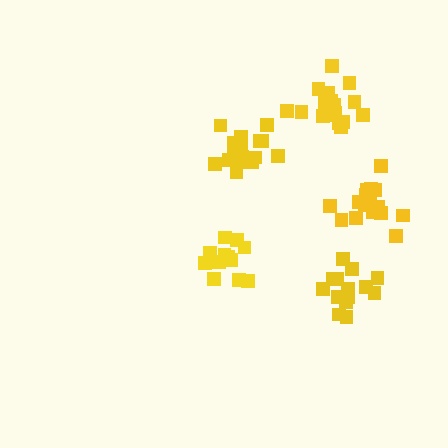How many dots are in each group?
Group 1: 19 dots, Group 2: 13 dots, Group 3: 15 dots, Group 4: 19 dots, Group 5: 17 dots (83 total).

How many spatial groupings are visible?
There are 5 spatial groupings.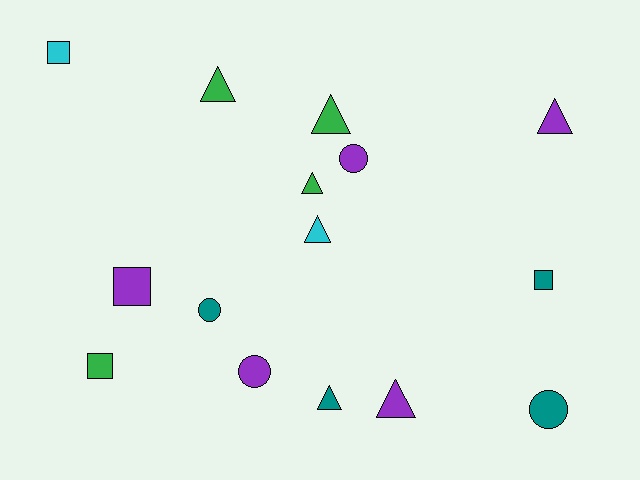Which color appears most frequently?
Purple, with 5 objects.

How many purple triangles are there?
There are 2 purple triangles.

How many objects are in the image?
There are 15 objects.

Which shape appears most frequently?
Triangle, with 7 objects.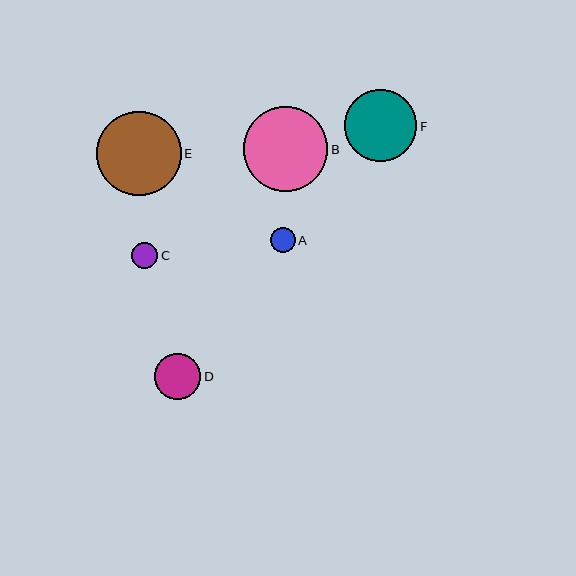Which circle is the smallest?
Circle A is the smallest with a size of approximately 25 pixels.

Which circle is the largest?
Circle B is the largest with a size of approximately 85 pixels.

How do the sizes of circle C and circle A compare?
Circle C and circle A are approximately the same size.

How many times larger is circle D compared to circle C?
Circle D is approximately 1.8 times the size of circle C.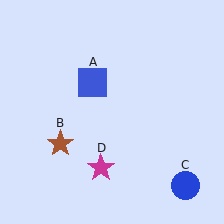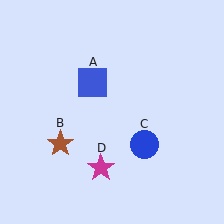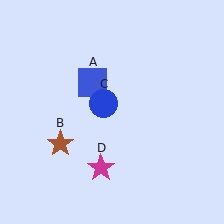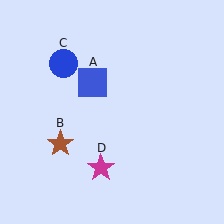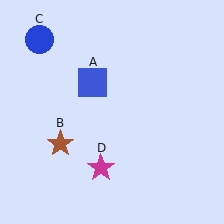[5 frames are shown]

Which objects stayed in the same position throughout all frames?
Blue square (object A) and brown star (object B) and magenta star (object D) remained stationary.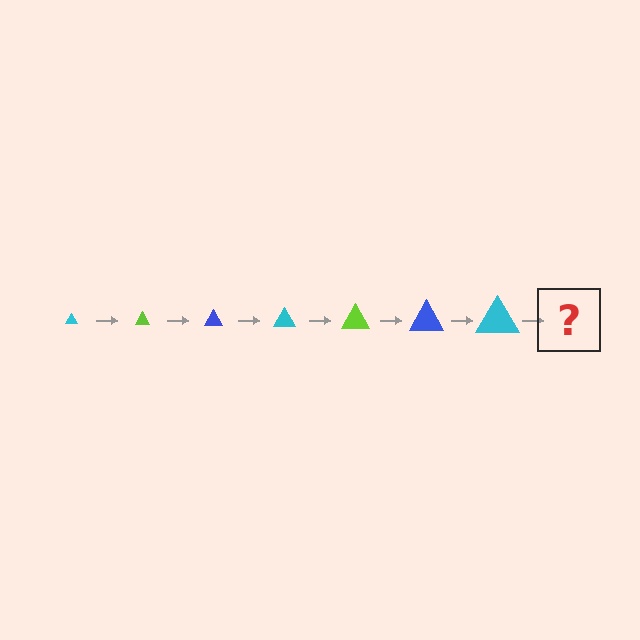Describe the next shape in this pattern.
It should be a lime triangle, larger than the previous one.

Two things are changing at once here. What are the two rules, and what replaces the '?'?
The two rules are that the triangle grows larger each step and the color cycles through cyan, lime, and blue. The '?' should be a lime triangle, larger than the previous one.